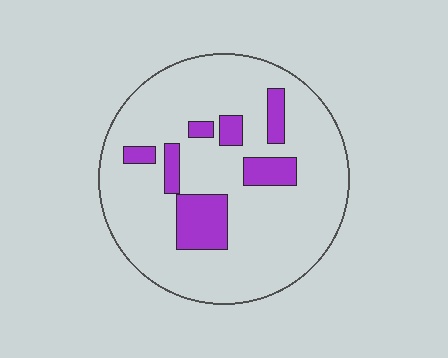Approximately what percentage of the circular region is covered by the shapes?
Approximately 15%.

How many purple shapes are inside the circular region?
7.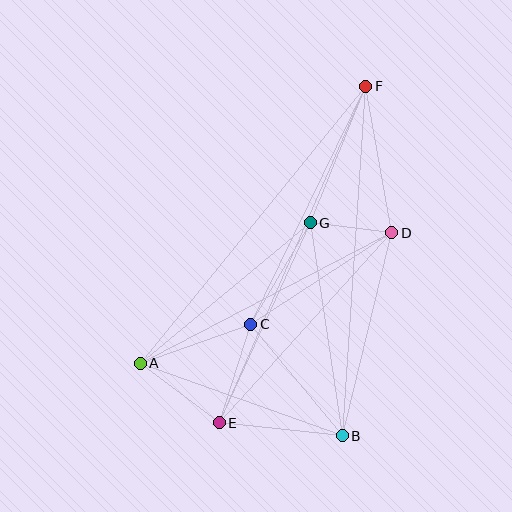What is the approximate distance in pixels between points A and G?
The distance between A and G is approximately 220 pixels.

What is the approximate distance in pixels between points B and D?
The distance between B and D is approximately 209 pixels.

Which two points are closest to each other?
Points D and G are closest to each other.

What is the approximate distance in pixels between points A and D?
The distance between A and D is approximately 283 pixels.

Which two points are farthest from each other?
Points E and F are farthest from each other.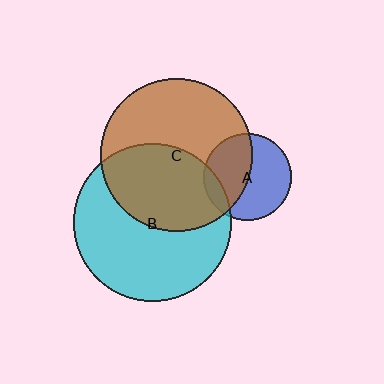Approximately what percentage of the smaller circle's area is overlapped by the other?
Approximately 10%.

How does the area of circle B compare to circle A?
Approximately 3.2 times.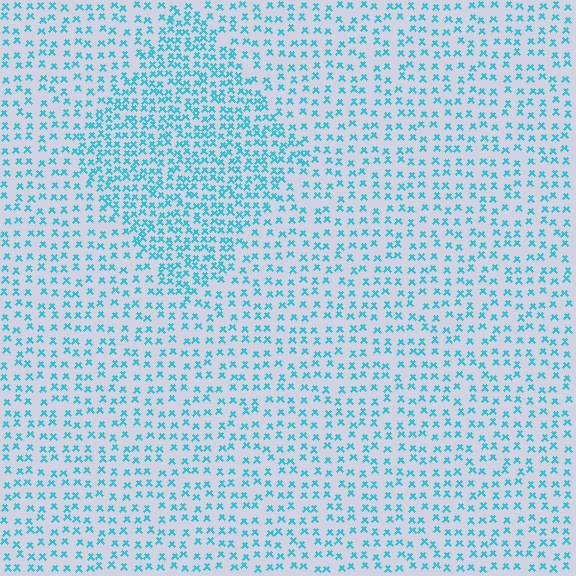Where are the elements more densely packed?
The elements are more densely packed inside the diamond boundary.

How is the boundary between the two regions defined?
The boundary is defined by a change in element density (approximately 1.9x ratio). All elements are the same color, size, and shape.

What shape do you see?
I see a diamond.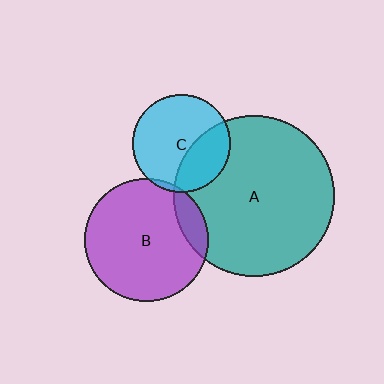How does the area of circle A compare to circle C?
Approximately 2.7 times.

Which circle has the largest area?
Circle A (teal).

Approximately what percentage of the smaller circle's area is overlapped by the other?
Approximately 35%.